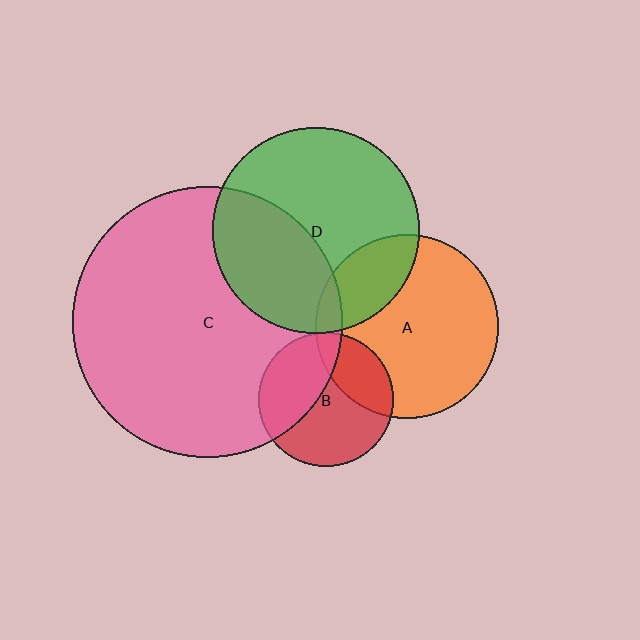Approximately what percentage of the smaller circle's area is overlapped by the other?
Approximately 40%.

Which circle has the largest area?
Circle C (pink).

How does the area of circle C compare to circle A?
Approximately 2.2 times.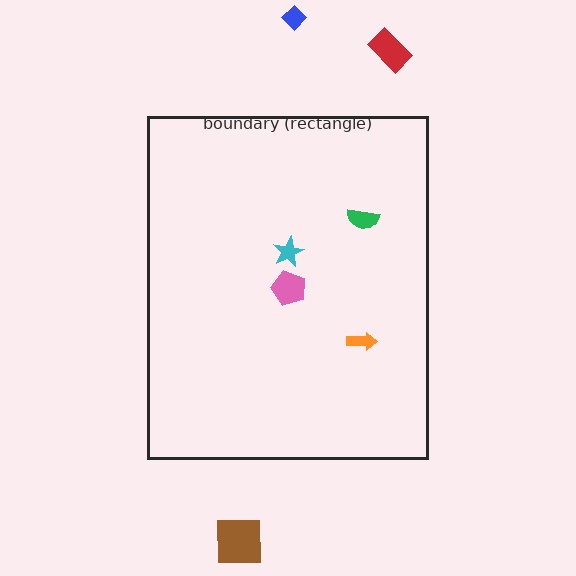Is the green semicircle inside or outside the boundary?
Inside.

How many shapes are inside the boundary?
4 inside, 3 outside.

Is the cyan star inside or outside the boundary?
Inside.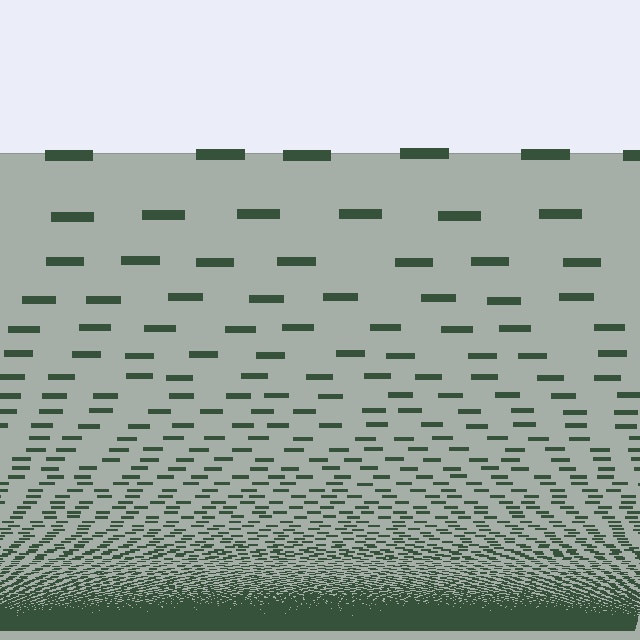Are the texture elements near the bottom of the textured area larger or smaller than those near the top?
Smaller. The gradient is inverted — elements near the bottom are smaller and denser.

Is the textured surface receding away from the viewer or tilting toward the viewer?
The surface appears to tilt toward the viewer. Texture elements get larger and sparser toward the top.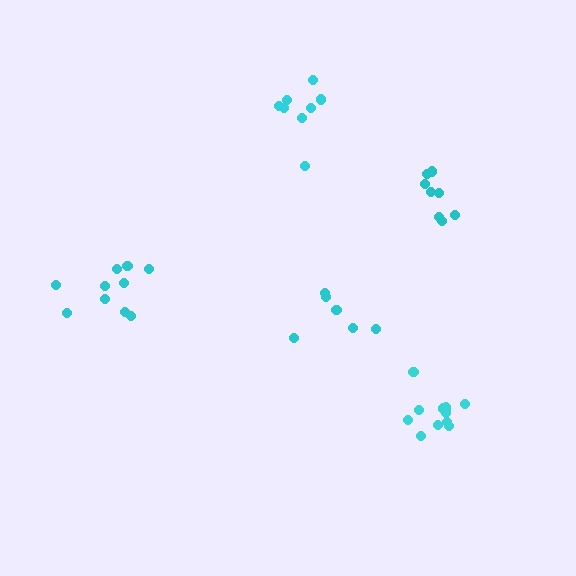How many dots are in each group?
Group 1: 11 dots, Group 2: 10 dots, Group 3: 8 dots, Group 4: 8 dots, Group 5: 6 dots (43 total).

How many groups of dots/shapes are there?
There are 5 groups.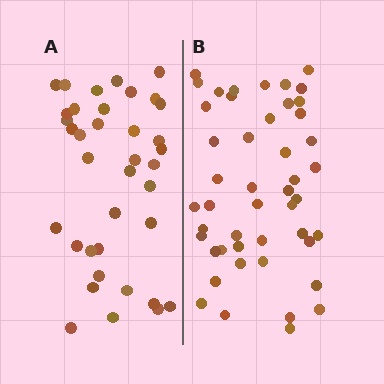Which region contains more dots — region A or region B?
Region B (the right region) has more dots.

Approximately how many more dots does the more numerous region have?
Region B has roughly 10 or so more dots than region A.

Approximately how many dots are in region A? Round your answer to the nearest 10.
About 40 dots. (The exact count is 37, which rounds to 40.)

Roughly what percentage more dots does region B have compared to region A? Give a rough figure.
About 25% more.